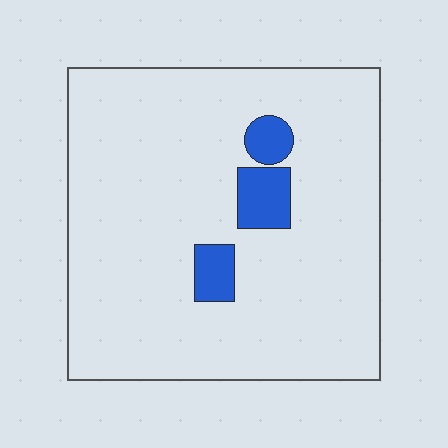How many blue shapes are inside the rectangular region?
3.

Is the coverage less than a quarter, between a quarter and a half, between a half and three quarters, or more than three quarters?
Less than a quarter.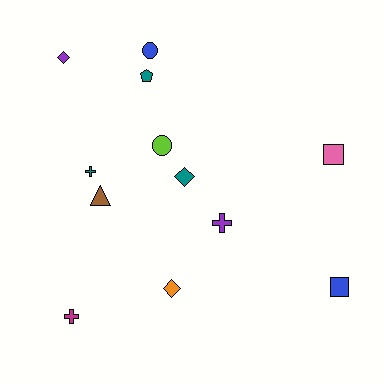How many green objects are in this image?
There are no green objects.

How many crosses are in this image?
There are 3 crosses.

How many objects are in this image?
There are 12 objects.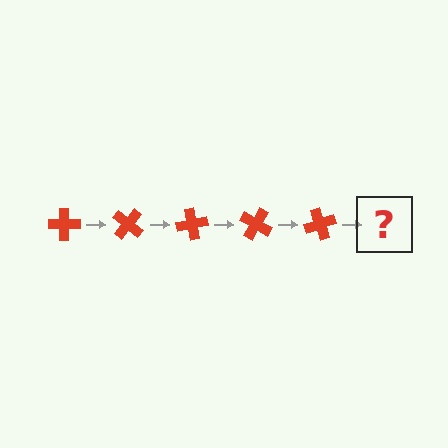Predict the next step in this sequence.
The next step is a red cross rotated 200 degrees.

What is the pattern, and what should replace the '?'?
The pattern is that the cross rotates 40 degrees each step. The '?' should be a red cross rotated 200 degrees.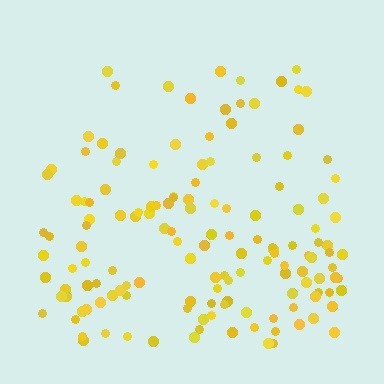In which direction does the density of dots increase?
From top to bottom, with the bottom side densest.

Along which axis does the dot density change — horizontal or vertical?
Vertical.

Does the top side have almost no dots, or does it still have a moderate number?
Still a moderate number, just noticeably fewer than the bottom.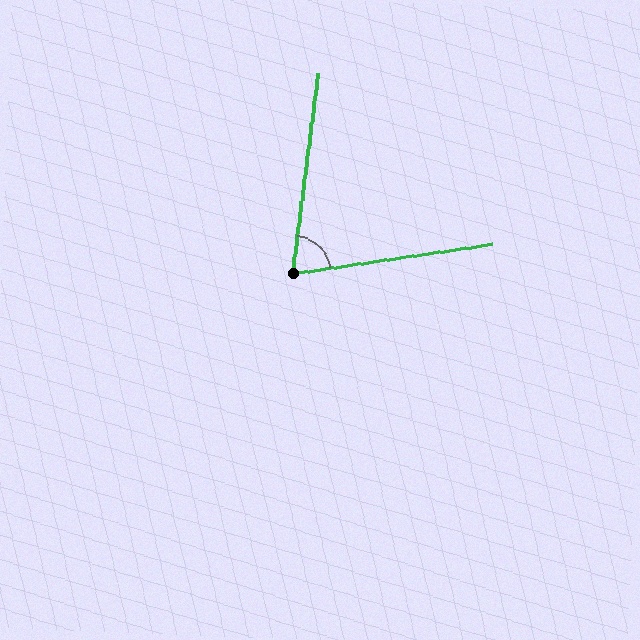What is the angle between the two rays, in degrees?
Approximately 74 degrees.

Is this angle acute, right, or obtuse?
It is acute.